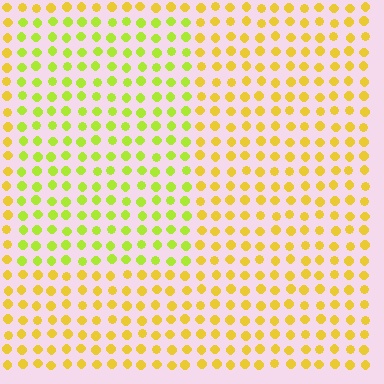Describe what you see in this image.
The image is filled with small yellow elements in a uniform arrangement. A rectangle-shaped region is visible where the elements are tinted to a slightly different hue, forming a subtle color boundary.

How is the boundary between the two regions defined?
The boundary is defined purely by a slight shift in hue (about 32 degrees). Spacing, size, and orientation are identical on both sides.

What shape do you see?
I see a rectangle.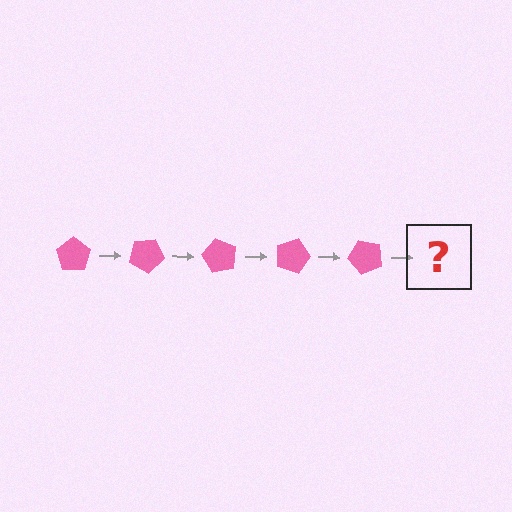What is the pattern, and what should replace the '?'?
The pattern is that the pentagon rotates 30 degrees each step. The '?' should be a pink pentagon rotated 150 degrees.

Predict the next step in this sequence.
The next step is a pink pentagon rotated 150 degrees.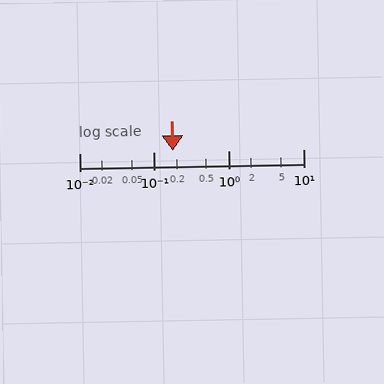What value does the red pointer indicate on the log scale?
The pointer indicates approximately 0.18.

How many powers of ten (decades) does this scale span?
The scale spans 3 decades, from 0.01 to 10.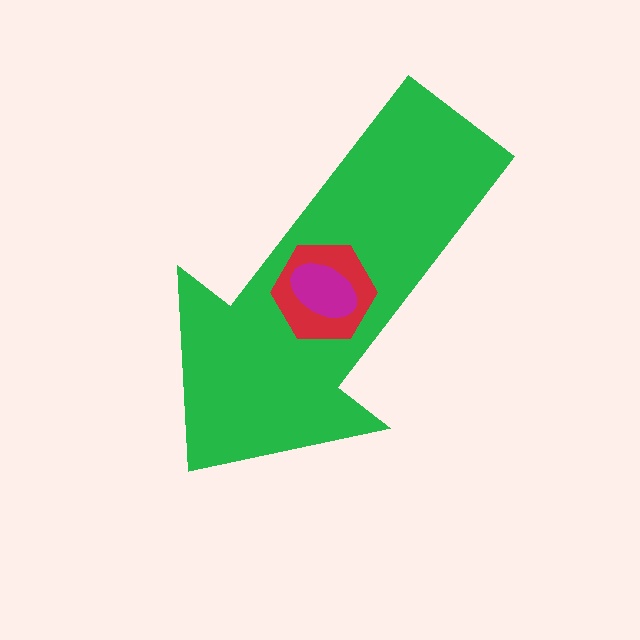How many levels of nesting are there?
3.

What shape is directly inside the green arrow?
The red hexagon.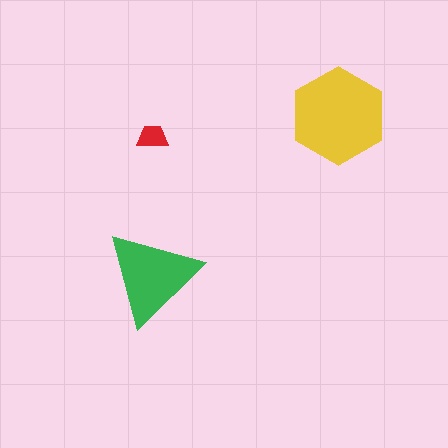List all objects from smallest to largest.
The red trapezoid, the green triangle, the yellow hexagon.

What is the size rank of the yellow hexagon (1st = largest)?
1st.